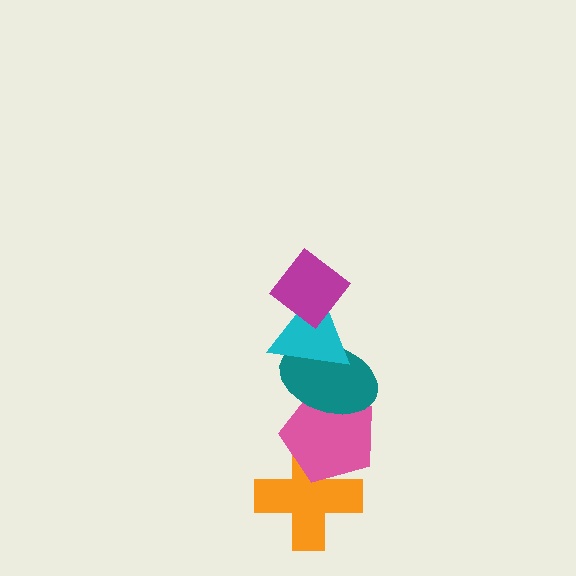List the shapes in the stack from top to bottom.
From top to bottom: the magenta diamond, the cyan triangle, the teal ellipse, the pink pentagon, the orange cross.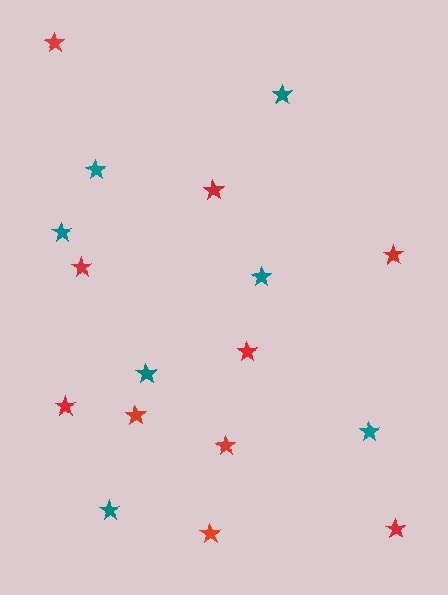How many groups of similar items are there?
There are 2 groups: one group of red stars (10) and one group of teal stars (7).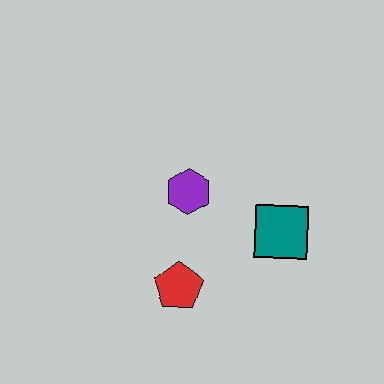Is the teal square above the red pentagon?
Yes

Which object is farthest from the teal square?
The red pentagon is farthest from the teal square.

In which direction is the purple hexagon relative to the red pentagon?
The purple hexagon is above the red pentagon.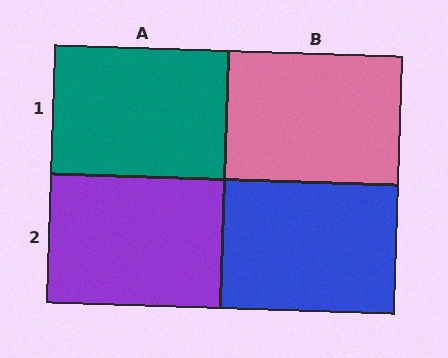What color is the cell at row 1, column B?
Pink.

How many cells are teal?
1 cell is teal.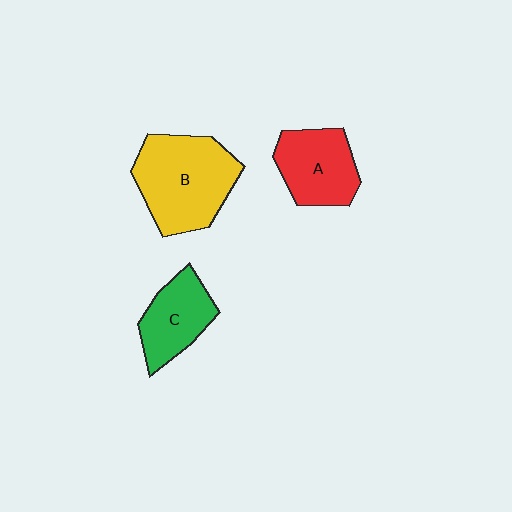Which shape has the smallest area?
Shape C (green).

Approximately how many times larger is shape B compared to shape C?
Approximately 1.6 times.